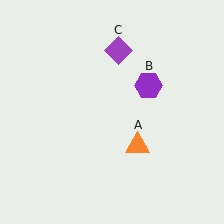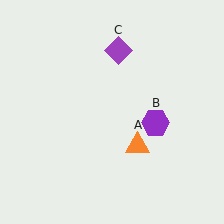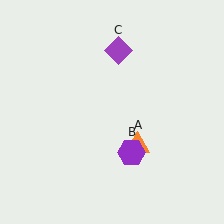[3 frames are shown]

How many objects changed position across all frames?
1 object changed position: purple hexagon (object B).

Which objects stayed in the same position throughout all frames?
Orange triangle (object A) and purple diamond (object C) remained stationary.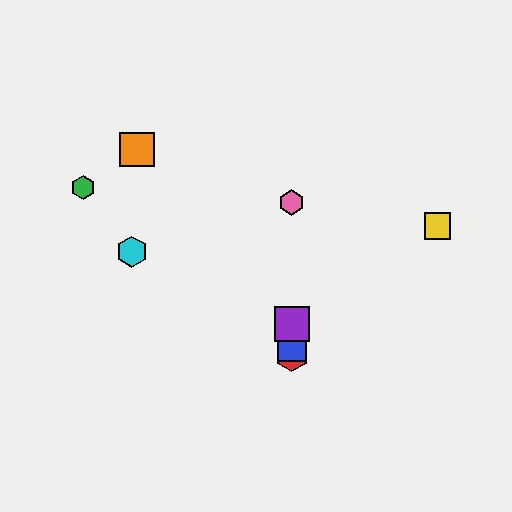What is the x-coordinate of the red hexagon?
The red hexagon is at x≈292.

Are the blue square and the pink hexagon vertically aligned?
Yes, both are at x≈292.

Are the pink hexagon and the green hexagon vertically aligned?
No, the pink hexagon is at x≈292 and the green hexagon is at x≈83.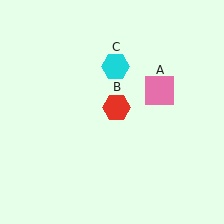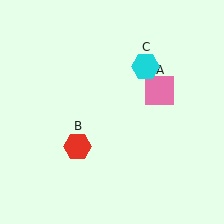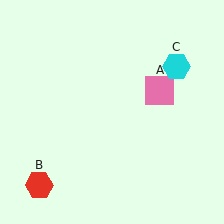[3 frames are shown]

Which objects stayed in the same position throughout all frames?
Pink square (object A) remained stationary.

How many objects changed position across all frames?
2 objects changed position: red hexagon (object B), cyan hexagon (object C).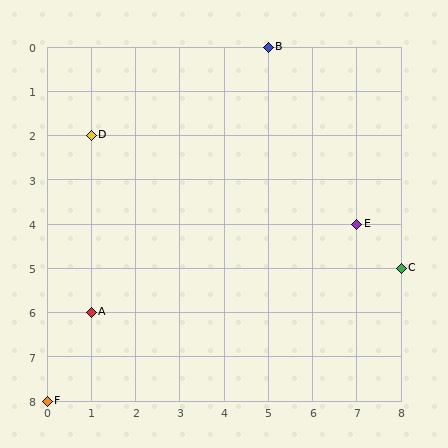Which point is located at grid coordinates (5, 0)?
Point B is at (5, 0).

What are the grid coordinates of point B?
Point B is at grid coordinates (5, 0).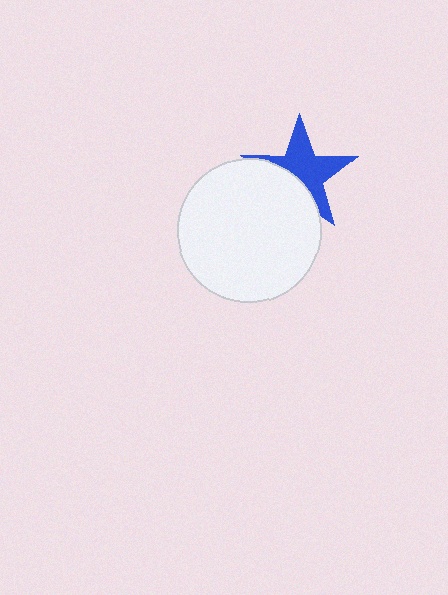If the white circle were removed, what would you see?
You would see the complete blue star.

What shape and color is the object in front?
The object in front is a white circle.